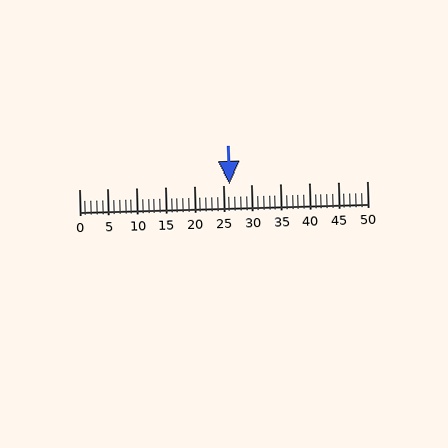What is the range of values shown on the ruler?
The ruler shows values from 0 to 50.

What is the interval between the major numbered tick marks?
The major tick marks are spaced 5 units apart.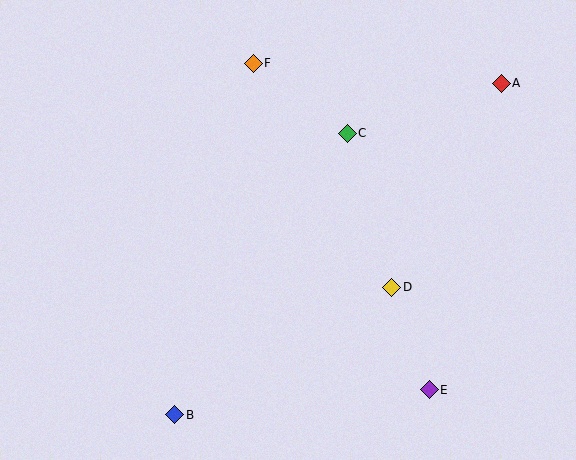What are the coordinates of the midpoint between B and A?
The midpoint between B and A is at (338, 249).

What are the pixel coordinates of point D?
Point D is at (391, 287).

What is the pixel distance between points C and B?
The distance between C and B is 330 pixels.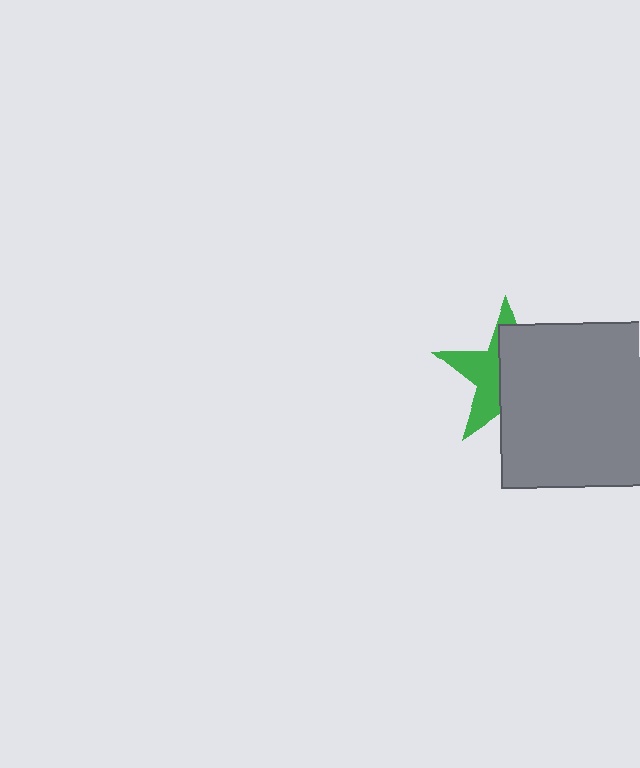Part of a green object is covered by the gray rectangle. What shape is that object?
It is a star.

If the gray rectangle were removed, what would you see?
You would see the complete green star.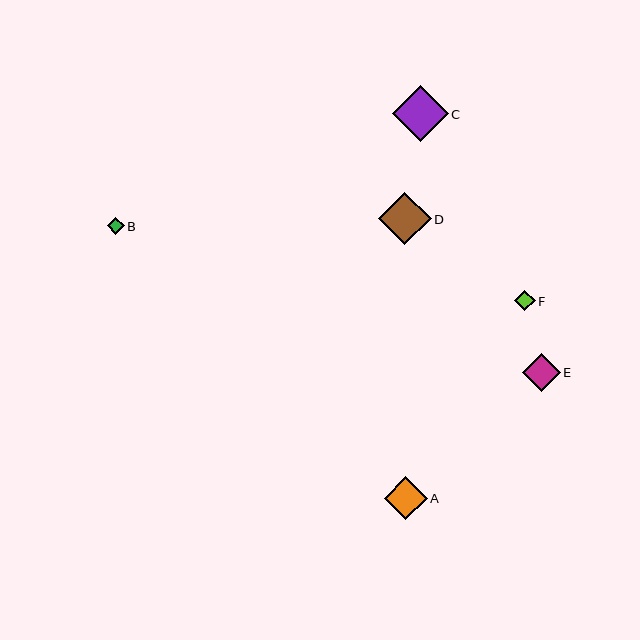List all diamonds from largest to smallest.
From largest to smallest: C, D, A, E, F, B.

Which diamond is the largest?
Diamond C is the largest with a size of approximately 56 pixels.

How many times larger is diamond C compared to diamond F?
Diamond C is approximately 2.7 times the size of diamond F.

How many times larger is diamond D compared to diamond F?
Diamond D is approximately 2.6 times the size of diamond F.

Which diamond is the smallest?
Diamond B is the smallest with a size of approximately 17 pixels.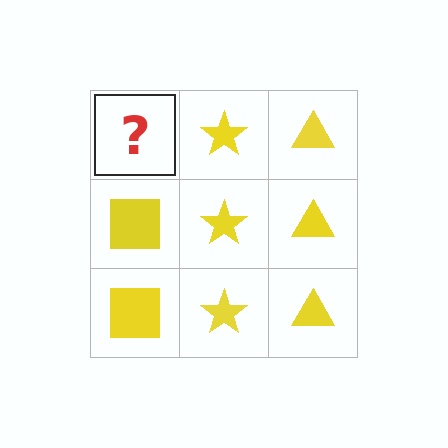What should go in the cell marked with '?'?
The missing cell should contain a yellow square.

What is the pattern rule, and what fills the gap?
The rule is that each column has a consistent shape. The gap should be filled with a yellow square.